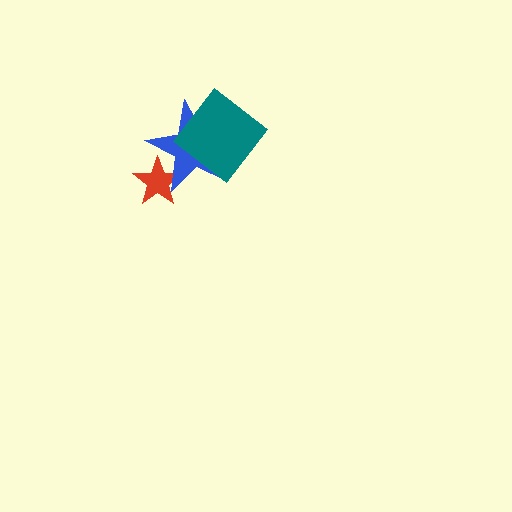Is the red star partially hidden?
Yes, it is partially covered by another shape.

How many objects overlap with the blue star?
2 objects overlap with the blue star.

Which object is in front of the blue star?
The teal diamond is in front of the blue star.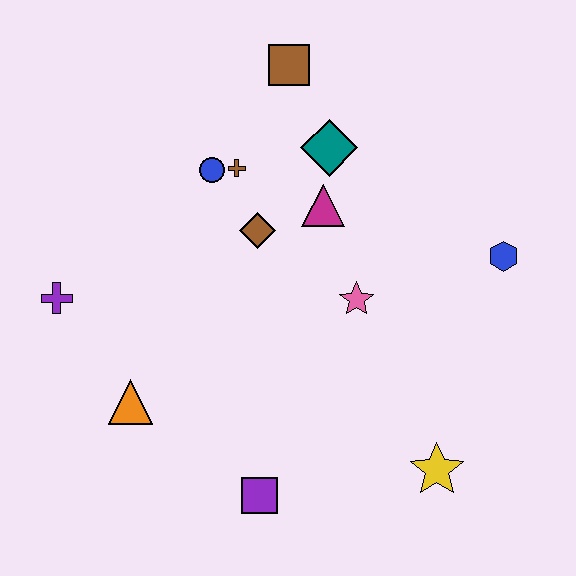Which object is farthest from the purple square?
The brown square is farthest from the purple square.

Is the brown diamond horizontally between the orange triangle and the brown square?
Yes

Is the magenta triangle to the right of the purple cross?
Yes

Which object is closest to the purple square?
The orange triangle is closest to the purple square.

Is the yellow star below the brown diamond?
Yes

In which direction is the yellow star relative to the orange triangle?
The yellow star is to the right of the orange triangle.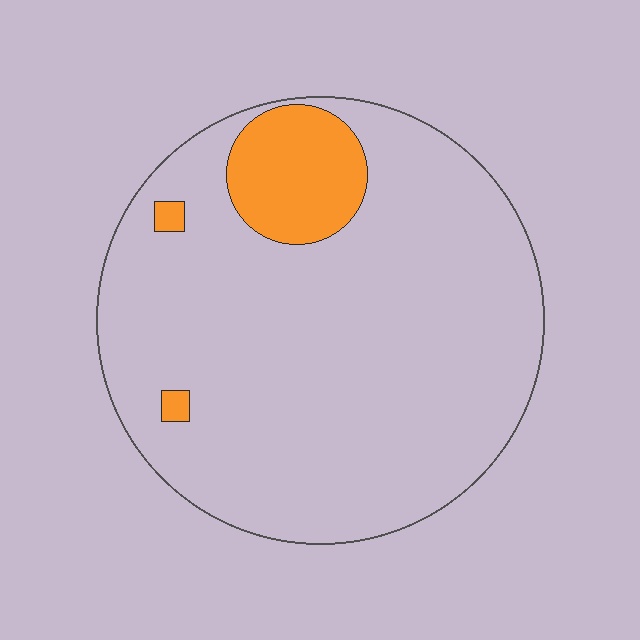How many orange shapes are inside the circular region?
3.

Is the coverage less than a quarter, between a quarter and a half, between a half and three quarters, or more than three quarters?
Less than a quarter.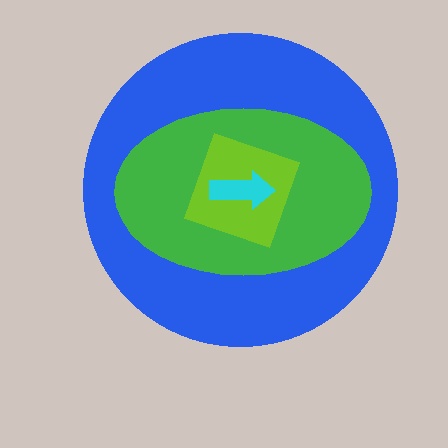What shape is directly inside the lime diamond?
The cyan arrow.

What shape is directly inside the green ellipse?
The lime diamond.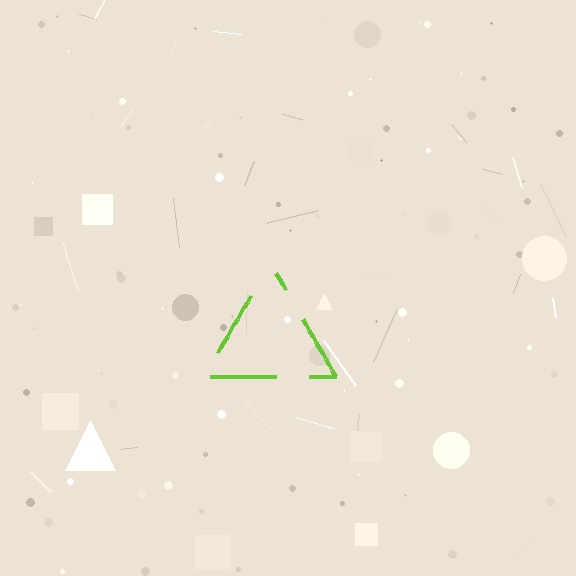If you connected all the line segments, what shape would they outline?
They would outline a triangle.